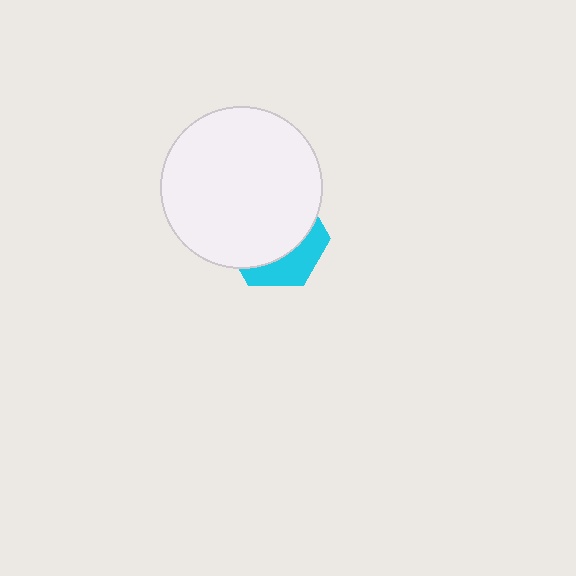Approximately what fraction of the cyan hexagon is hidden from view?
Roughly 68% of the cyan hexagon is hidden behind the white circle.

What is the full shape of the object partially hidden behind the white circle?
The partially hidden object is a cyan hexagon.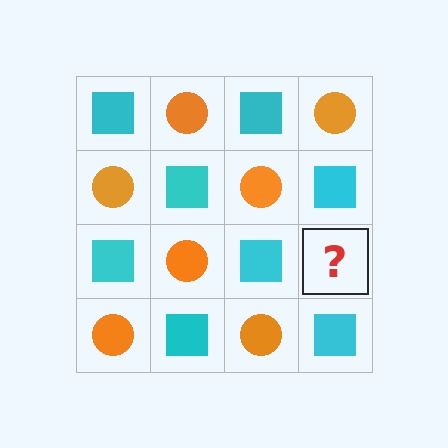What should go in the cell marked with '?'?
The missing cell should contain an orange circle.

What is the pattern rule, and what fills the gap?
The rule is that it alternates cyan square and orange circle in a checkerboard pattern. The gap should be filled with an orange circle.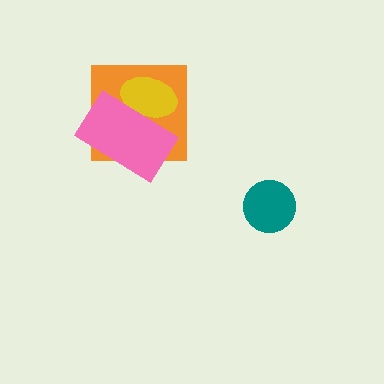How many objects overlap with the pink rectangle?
2 objects overlap with the pink rectangle.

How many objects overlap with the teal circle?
0 objects overlap with the teal circle.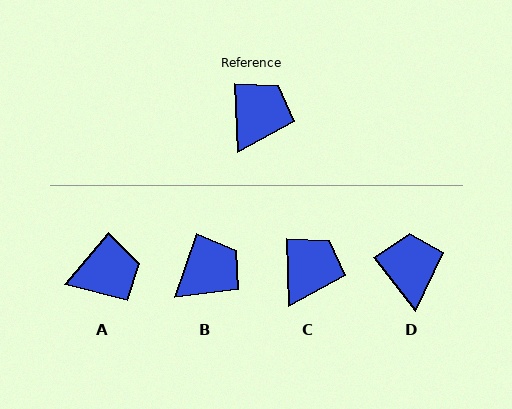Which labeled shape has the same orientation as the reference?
C.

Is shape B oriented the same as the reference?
No, it is off by about 21 degrees.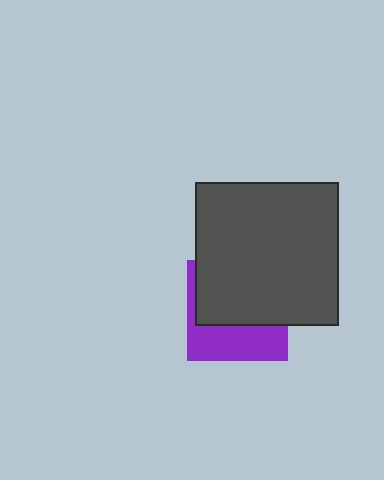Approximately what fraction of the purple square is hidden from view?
Roughly 60% of the purple square is hidden behind the dark gray square.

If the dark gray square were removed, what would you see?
You would see the complete purple square.